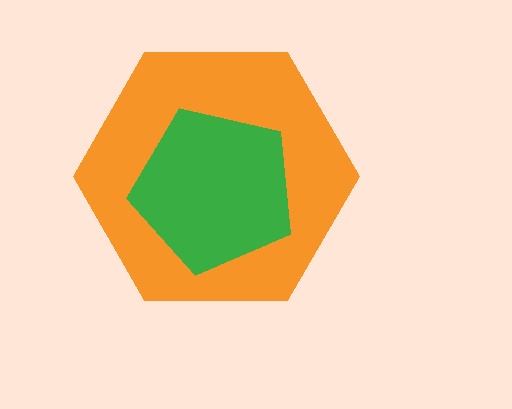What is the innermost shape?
The green pentagon.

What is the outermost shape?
The orange hexagon.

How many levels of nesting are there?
2.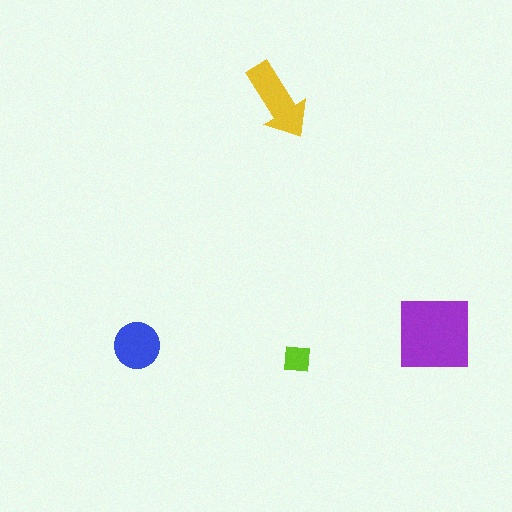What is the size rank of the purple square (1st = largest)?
1st.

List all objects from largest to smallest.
The purple square, the yellow arrow, the blue circle, the lime square.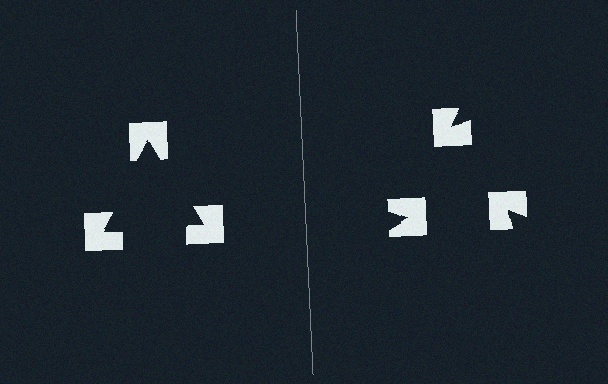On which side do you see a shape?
An illusory triangle appears on the left side. On the right side the wedge cuts are rotated, so no coherent shape forms.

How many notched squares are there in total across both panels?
6 — 3 on each side.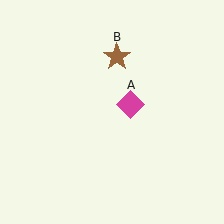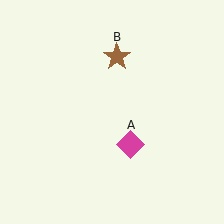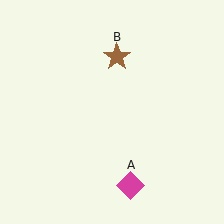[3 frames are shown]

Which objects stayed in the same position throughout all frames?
Brown star (object B) remained stationary.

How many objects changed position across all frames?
1 object changed position: magenta diamond (object A).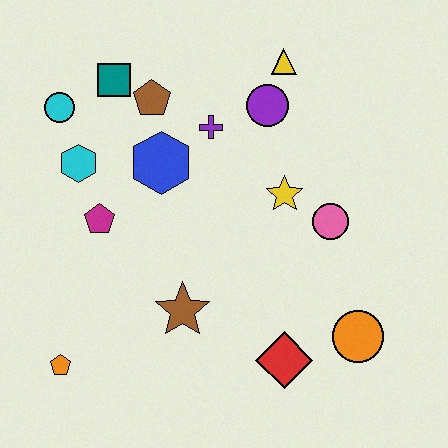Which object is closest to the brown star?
The red diamond is closest to the brown star.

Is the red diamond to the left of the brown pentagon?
No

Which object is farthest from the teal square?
The orange circle is farthest from the teal square.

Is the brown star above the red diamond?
Yes